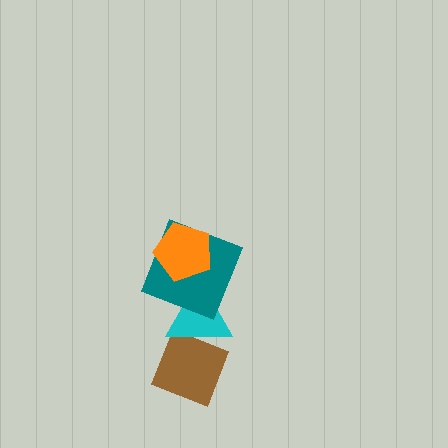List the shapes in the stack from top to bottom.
From top to bottom: the orange pentagon, the teal square, the cyan triangle, the brown diamond.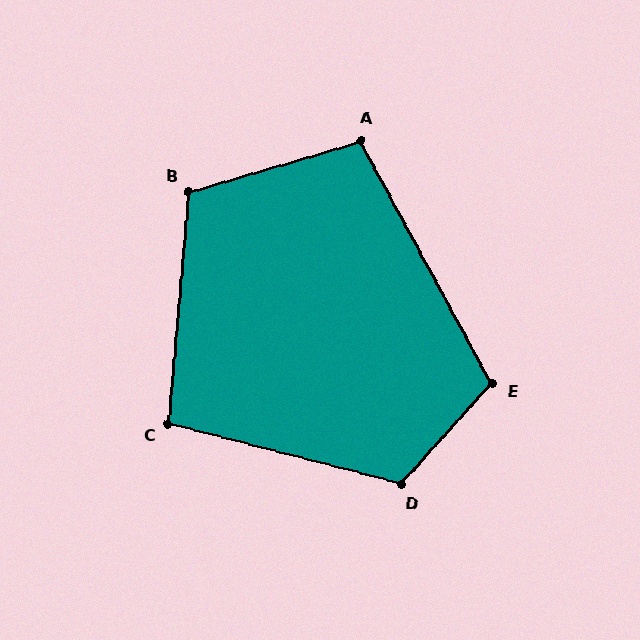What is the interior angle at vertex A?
Approximately 102 degrees (obtuse).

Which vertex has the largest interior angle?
D, at approximately 117 degrees.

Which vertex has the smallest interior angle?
C, at approximately 100 degrees.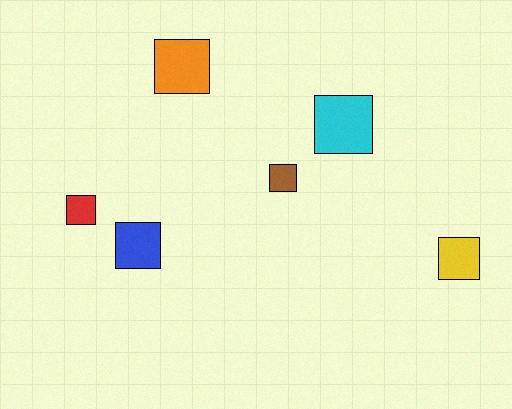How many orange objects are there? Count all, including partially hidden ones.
There is 1 orange object.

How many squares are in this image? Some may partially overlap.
There are 6 squares.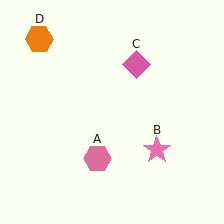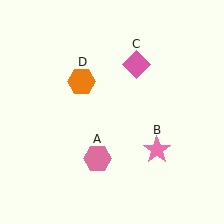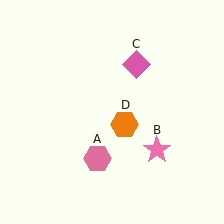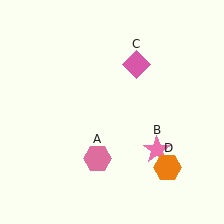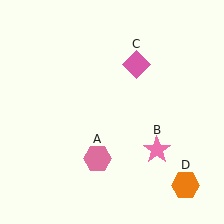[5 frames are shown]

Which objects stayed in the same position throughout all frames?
Pink hexagon (object A) and pink star (object B) and pink diamond (object C) remained stationary.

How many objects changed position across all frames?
1 object changed position: orange hexagon (object D).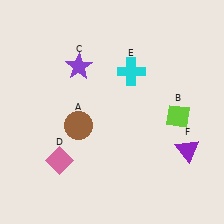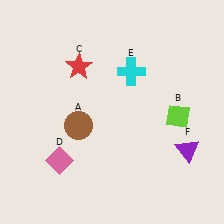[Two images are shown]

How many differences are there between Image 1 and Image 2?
There is 1 difference between the two images.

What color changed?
The star (C) changed from purple in Image 1 to red in Image 2.